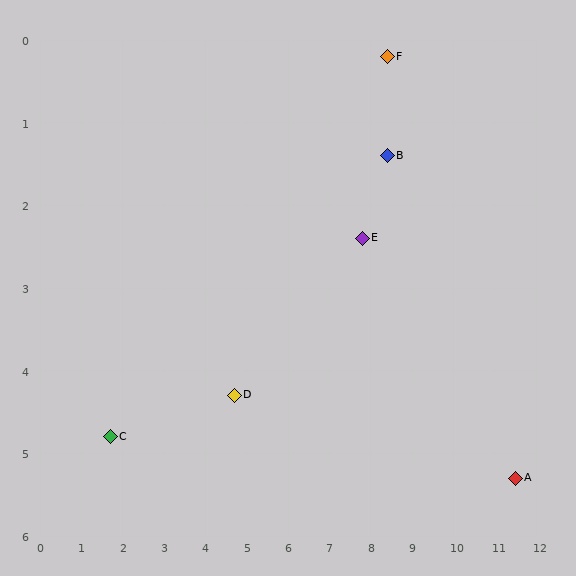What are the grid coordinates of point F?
Point F is at approximately (8.4, 0.2).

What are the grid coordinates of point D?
Point D is at approximately (4.7, 4.3).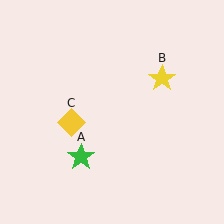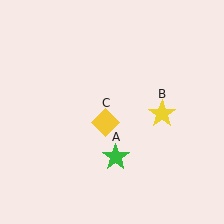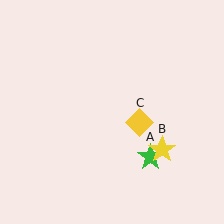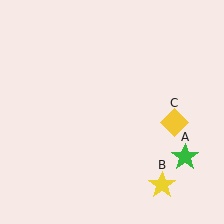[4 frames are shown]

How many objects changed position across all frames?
3 objects changed position: green star (object A), yellow star (object B), yellow diamond (object C).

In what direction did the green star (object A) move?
The green star (object A) moved right.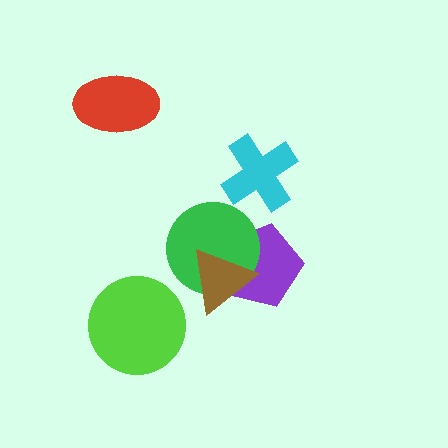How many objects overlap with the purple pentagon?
2 objects overlap with the purple pentagon.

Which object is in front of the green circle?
The brown triangle is in front of the green circle.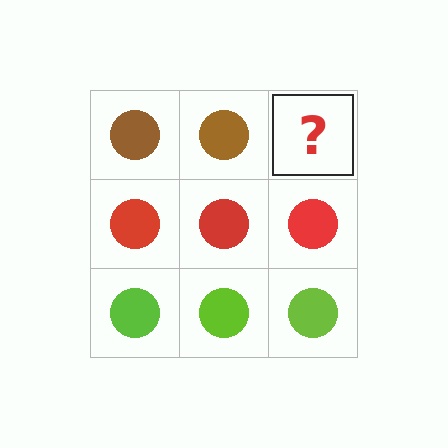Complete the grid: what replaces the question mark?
The question mark should be replaced with a brown circle.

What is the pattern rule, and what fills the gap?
The rule is that each row has a consistent color. The gap should be filled with a brown circle.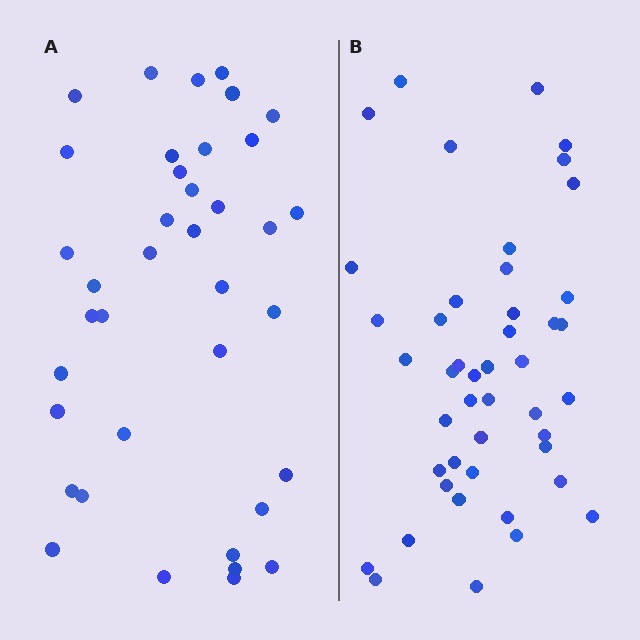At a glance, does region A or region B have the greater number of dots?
Region B (the right region) has more dots.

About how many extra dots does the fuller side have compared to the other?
Region B has roughly 8 or so more dots than region A.